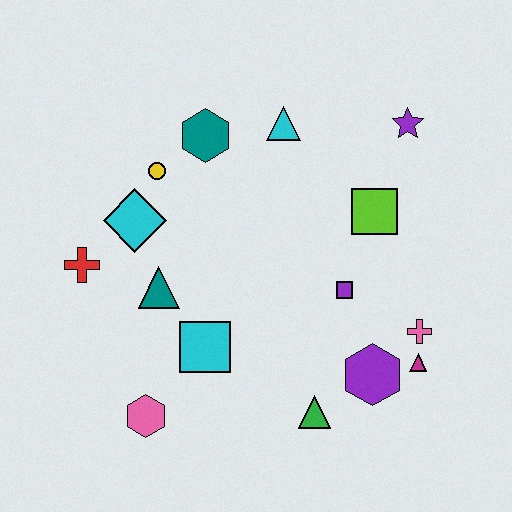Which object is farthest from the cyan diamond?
The magenta triangle is farthest from the cyan diamond.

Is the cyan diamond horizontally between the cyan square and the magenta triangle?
No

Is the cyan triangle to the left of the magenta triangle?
Yes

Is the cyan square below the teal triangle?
Yes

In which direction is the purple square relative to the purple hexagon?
The purple square is above the purple hexagon.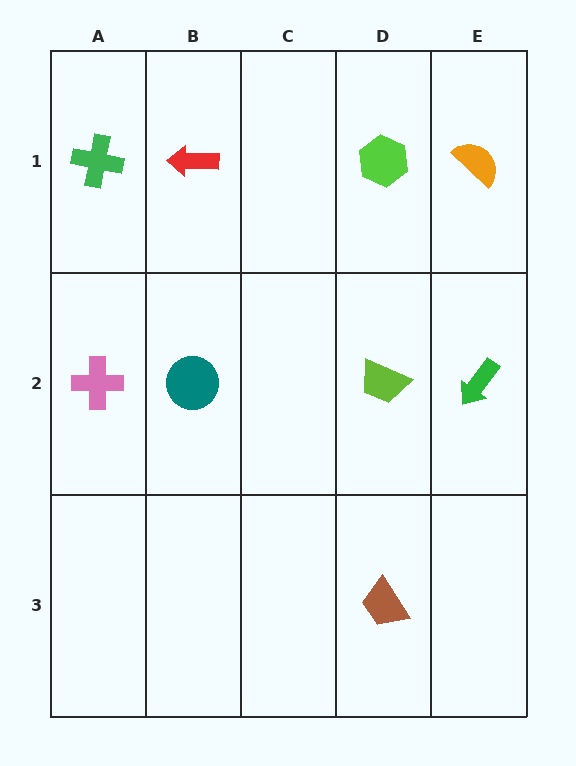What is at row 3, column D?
A brown trapezoid.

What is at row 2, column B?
A teal circle.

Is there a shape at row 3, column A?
No, that cell is empty.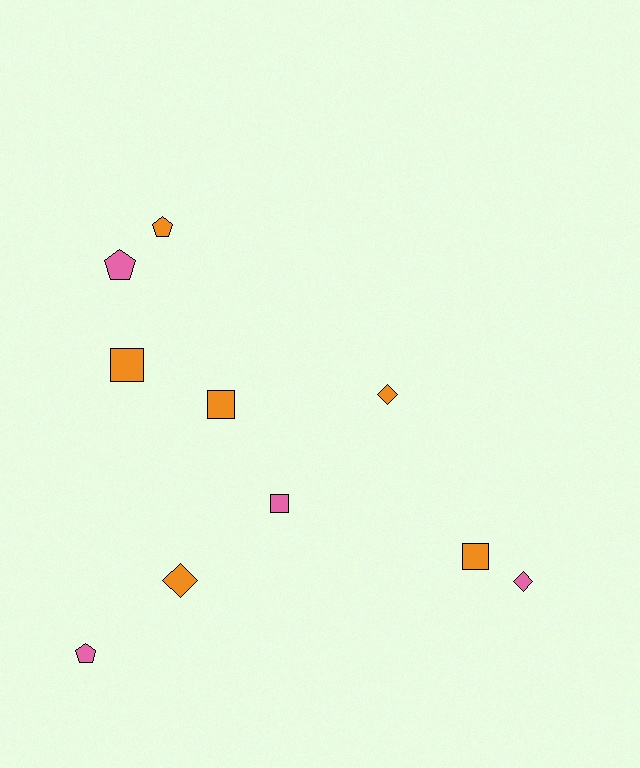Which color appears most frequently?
Orange, with 6 objects.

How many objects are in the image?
There are 10 objects.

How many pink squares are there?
There is 1 pink square.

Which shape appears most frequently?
Square, with 4 objects.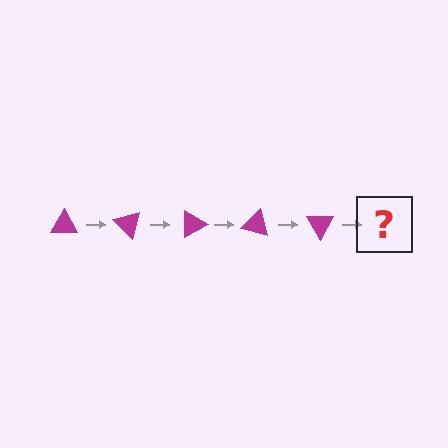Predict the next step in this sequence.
The next step is a magenta triangle rotated 225 degrees.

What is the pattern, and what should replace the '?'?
The pattern is that the triangle rotates 45 degrees each step. The '?' should be a magenta triangle rotated 225 degrees.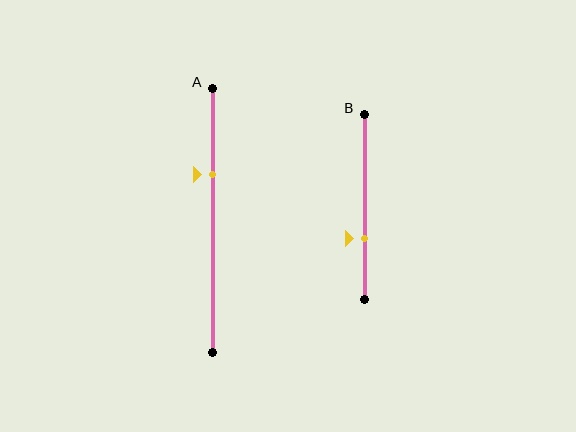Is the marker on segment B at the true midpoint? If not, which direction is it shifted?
No, the marker on segment B is shifted downward by about 17% of the segment length.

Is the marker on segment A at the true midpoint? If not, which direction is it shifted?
No, the marker on segment A is shifted upward by about 18% of the segment length.